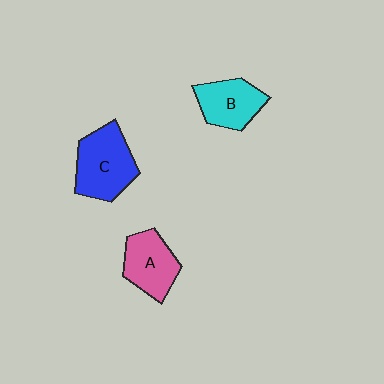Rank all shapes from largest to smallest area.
From largest to smallest: C (blue), A (pink), B (cyan).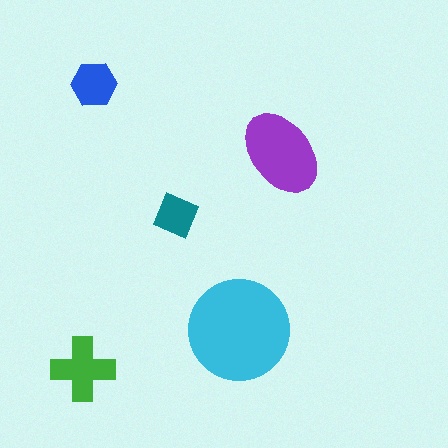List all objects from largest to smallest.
The cyan circle, the purple ellipse, the green cross, the blue hexagon, the teal square.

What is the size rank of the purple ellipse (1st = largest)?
2nd.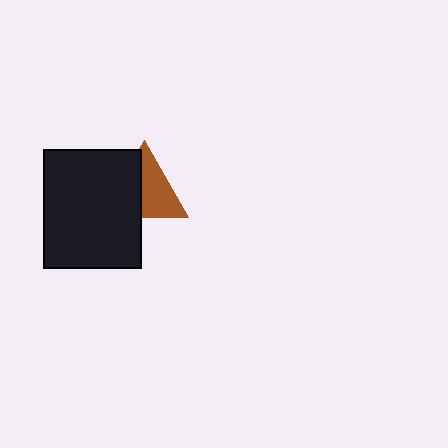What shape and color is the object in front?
The object in front is a black rectangle.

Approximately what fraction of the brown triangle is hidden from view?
Roughly 44% of the brown triangle is hidden behind the black rectangle.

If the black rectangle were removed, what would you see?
You would see the complete brown triangle.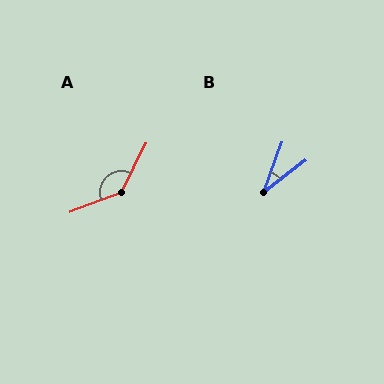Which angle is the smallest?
B, at approximately 32 degrees.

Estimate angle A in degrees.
Approximately 137 degrees.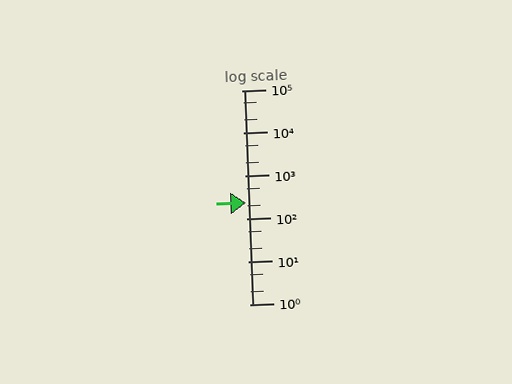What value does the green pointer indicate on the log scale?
The pointer indicates approximately 240.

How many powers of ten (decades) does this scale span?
The scale spans 5 decades, from 1 to 100000.